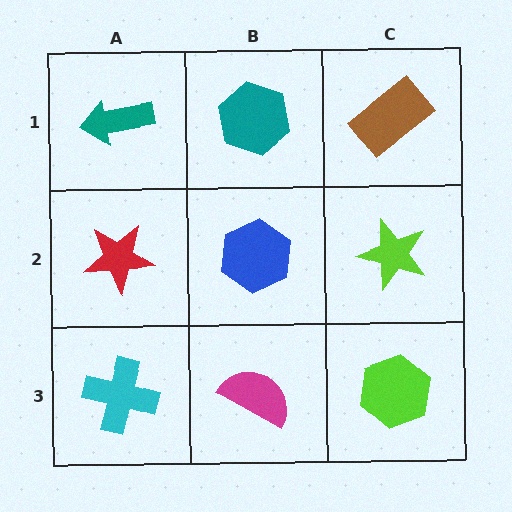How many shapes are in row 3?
3 shapes.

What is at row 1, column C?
A brown rectangle.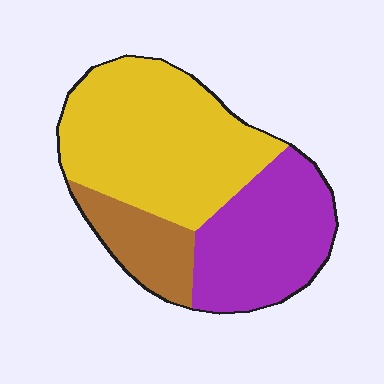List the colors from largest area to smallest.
From largest to smallest: yellow, purple, brown.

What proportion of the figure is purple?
Purple covers roughly 35% of the figure.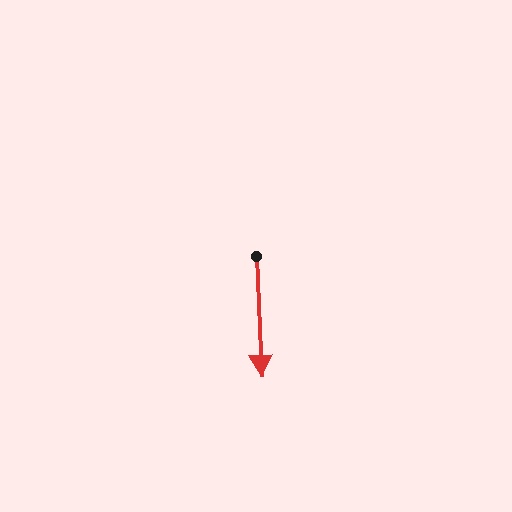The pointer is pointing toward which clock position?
Roughly 6 o'clock.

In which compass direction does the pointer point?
South.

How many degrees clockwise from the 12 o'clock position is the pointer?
Approximately 178 degrees.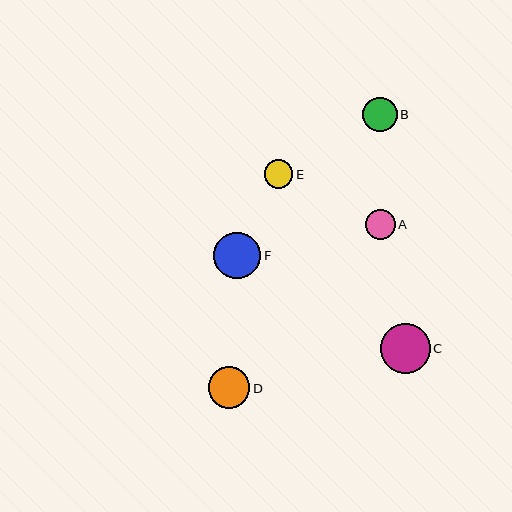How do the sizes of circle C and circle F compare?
Circle C and circle F are approximately the same size.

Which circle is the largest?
Circle C is the largest with a size of approximately 50 pixels.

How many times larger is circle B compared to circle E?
Circle B is approximately 1.2 times the size of circle E.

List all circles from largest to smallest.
From largest to smallest: C, F, D, B, A, E.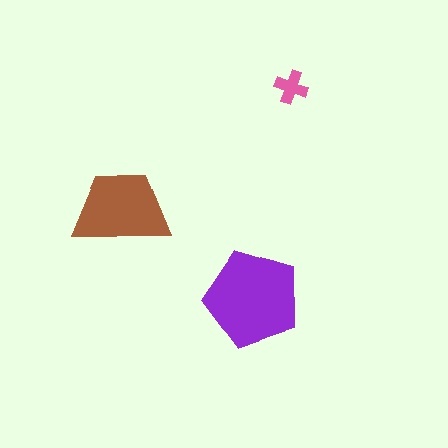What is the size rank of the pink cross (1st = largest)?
3rd.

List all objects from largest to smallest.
The purple pentagon, the brown trapezoid, the pink cross.